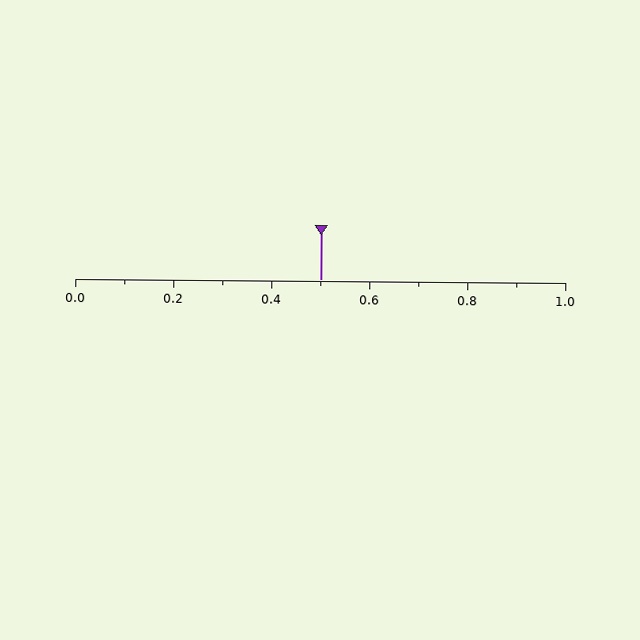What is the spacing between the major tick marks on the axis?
The major ticks are spaced 0.2 apart.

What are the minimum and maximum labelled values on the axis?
The axis runs from 0.0 to 1.0.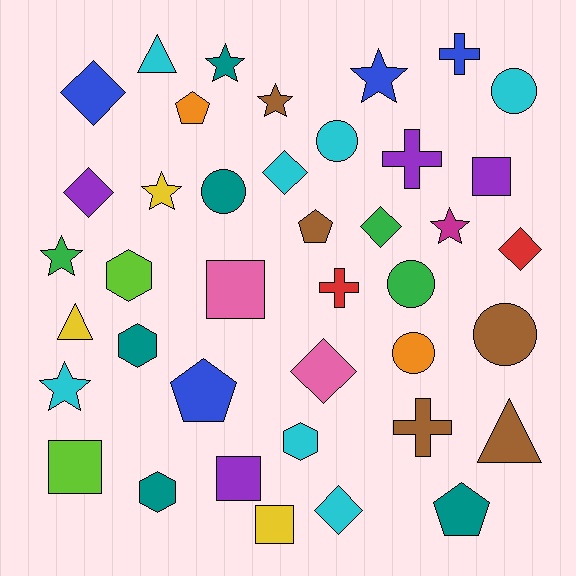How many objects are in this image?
There are 40 objects.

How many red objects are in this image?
There are 2 red objects.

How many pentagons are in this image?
There are 4 pentagons.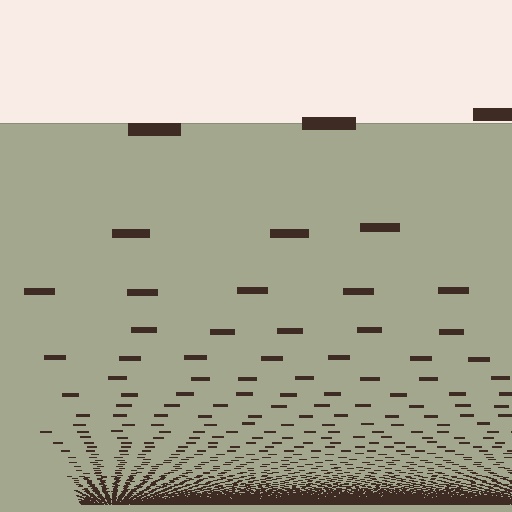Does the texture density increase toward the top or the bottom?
Density increases toward the bottom.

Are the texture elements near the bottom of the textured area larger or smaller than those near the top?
Smaller. The gradient is inverted — elements near the bottom are smaller and denser.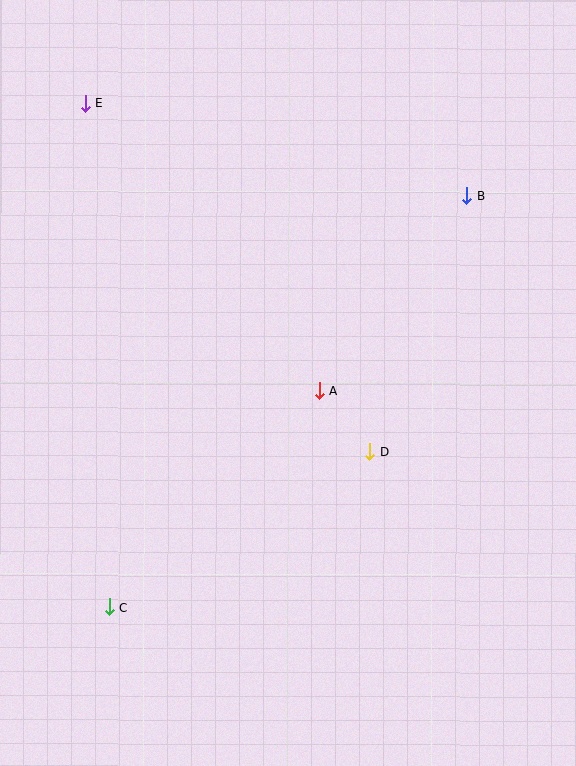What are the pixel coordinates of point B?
Point B is at (466, 195).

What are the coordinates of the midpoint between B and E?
The midpoint between B and E is at (276, 149).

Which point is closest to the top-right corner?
Point B is closest to the top-right corner.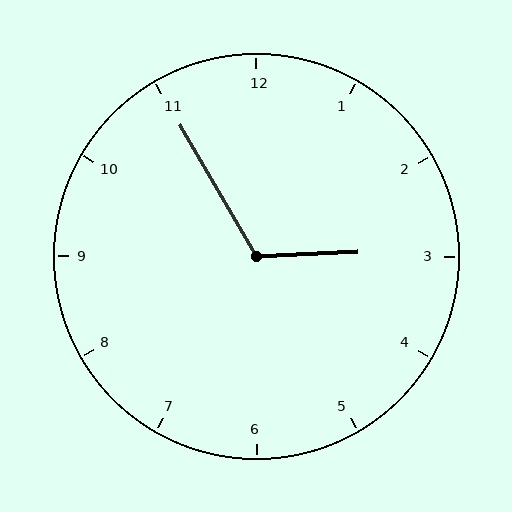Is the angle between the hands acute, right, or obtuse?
It is obtuse.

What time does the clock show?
2:55.